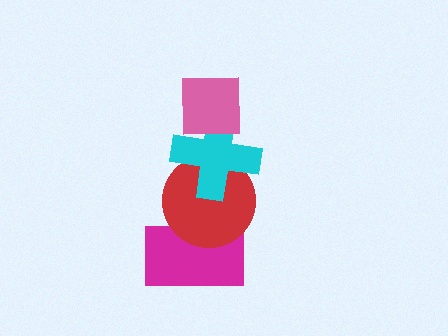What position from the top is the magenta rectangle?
The magenta rectangle is 4th from the top.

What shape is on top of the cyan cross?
The pink square is on top of the cyan cross.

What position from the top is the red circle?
The red circle is 3rd from the top.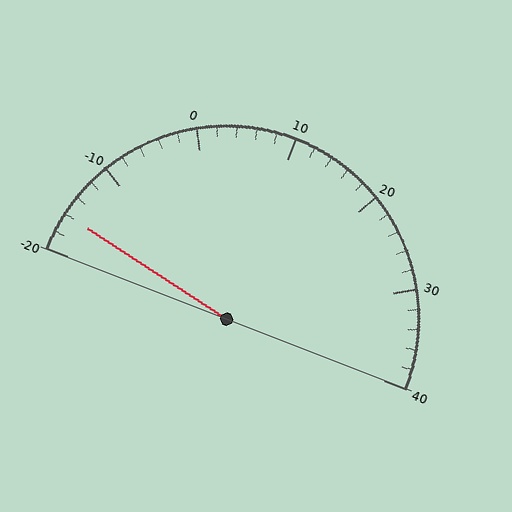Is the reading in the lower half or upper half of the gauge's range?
The reading is in the lower half of the range (-20 to 40).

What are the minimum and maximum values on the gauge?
The gauge ranges from -20 to 40.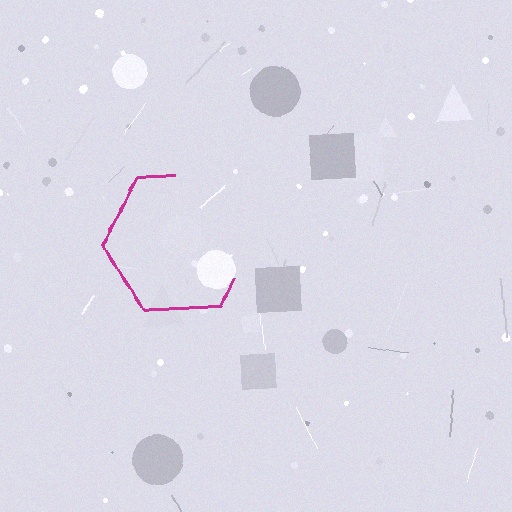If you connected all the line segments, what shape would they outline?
They would outline a hexagon.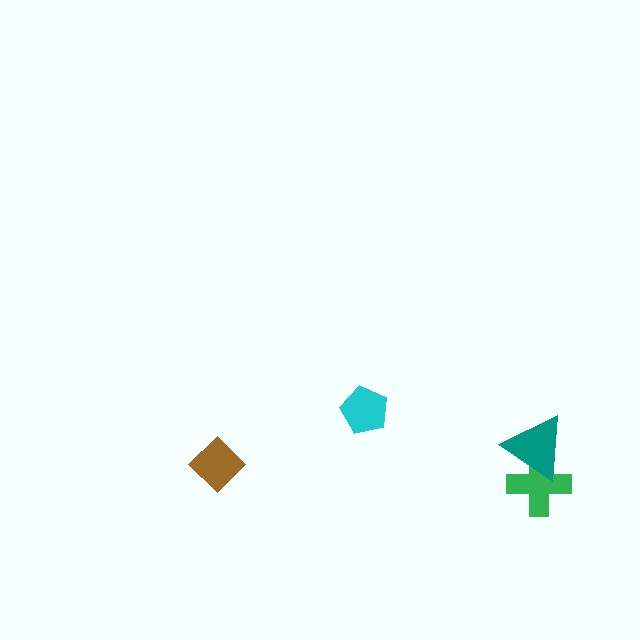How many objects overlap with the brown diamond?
0 objects overlap with the brown diamond.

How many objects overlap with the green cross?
1 object overlaps with the green cross.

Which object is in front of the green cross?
The teal triangle is in front of the green cross.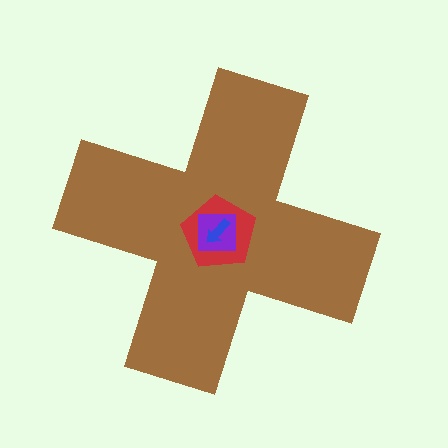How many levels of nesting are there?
4.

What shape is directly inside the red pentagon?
The purple square.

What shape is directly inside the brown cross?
The red pentagon.